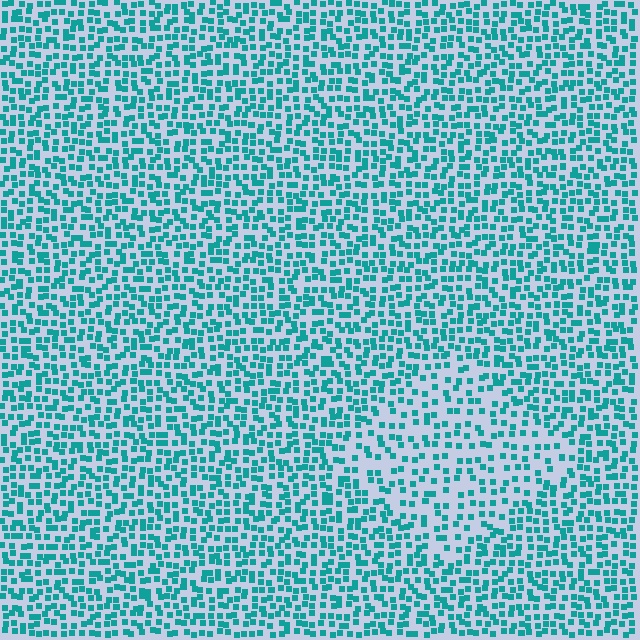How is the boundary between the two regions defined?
The boundary is defined by a change in element density (approximately 1.7x ratio). All elements are the same color, size, and shape.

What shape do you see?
I see a diamond.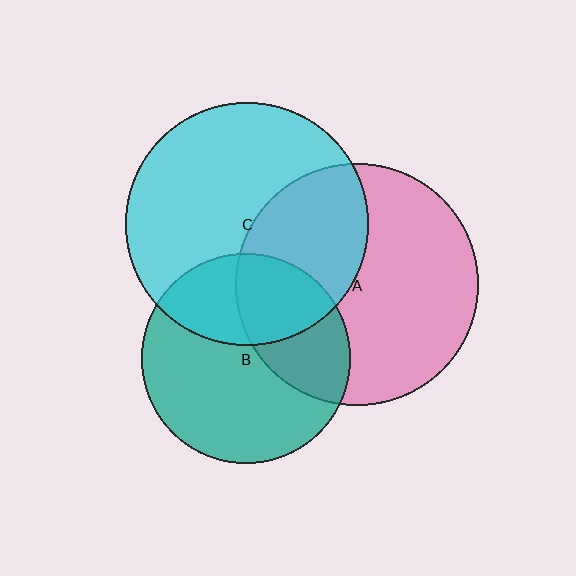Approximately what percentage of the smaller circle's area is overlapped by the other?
Approximately 40%.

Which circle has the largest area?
Circle C (cyan).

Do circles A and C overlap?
Yes.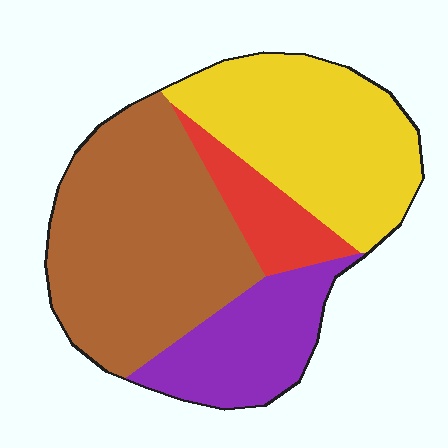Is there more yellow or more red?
Yellow.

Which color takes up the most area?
Brown, at roughly 40%.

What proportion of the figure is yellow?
Yellow covers 31% of the figure.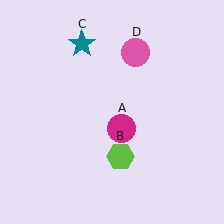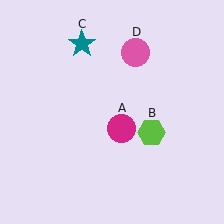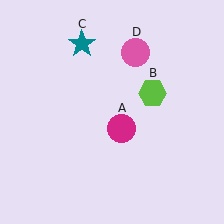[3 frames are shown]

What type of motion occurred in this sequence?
The lime hexagon (object B) rotated counterclockwise around the center of the scene.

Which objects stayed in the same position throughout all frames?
Magenta circle (object A) and teal star (object C) and pink circle (object D) remained stationary.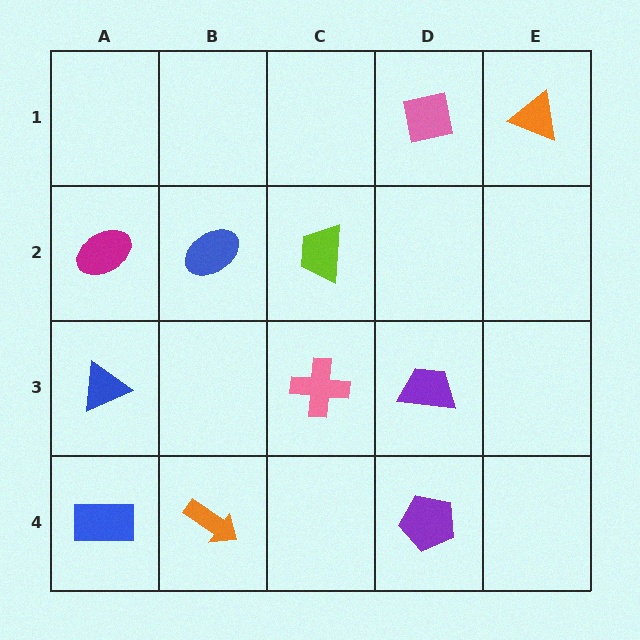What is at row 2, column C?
A lime trapezoid.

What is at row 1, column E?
An orange triangle.